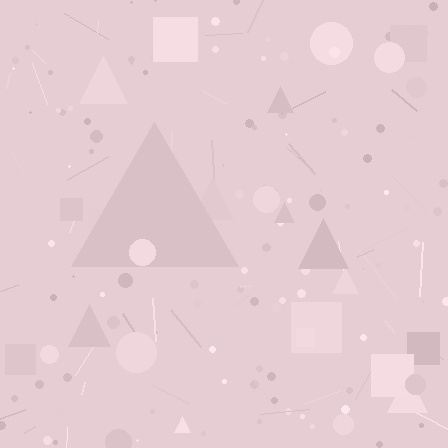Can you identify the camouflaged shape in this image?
The camouflaged shape is a triangle.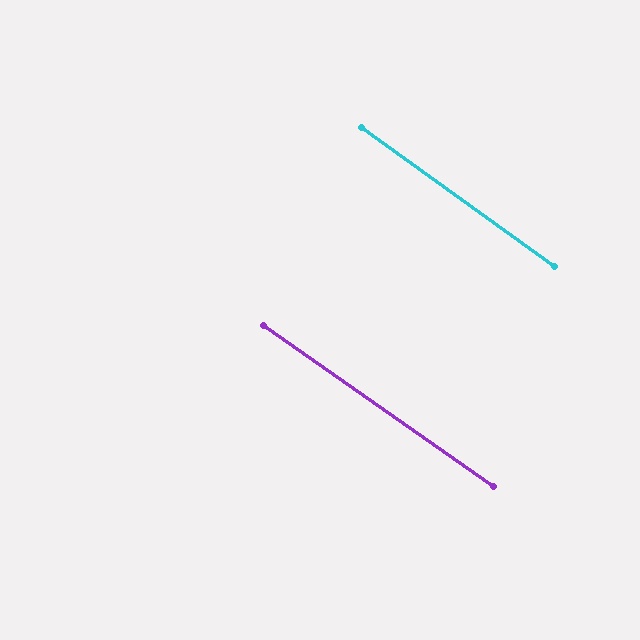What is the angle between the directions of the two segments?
Approximately 1 degree.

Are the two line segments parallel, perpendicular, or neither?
Parallel — their directions differ by only 1.1°.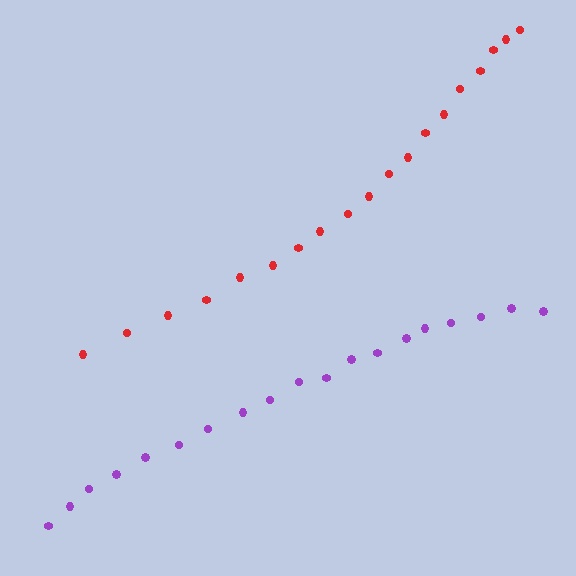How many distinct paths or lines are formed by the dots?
There are 2 distinct paths.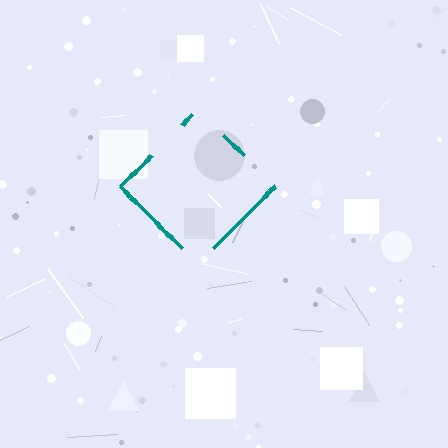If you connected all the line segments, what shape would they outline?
They would outline a diamond.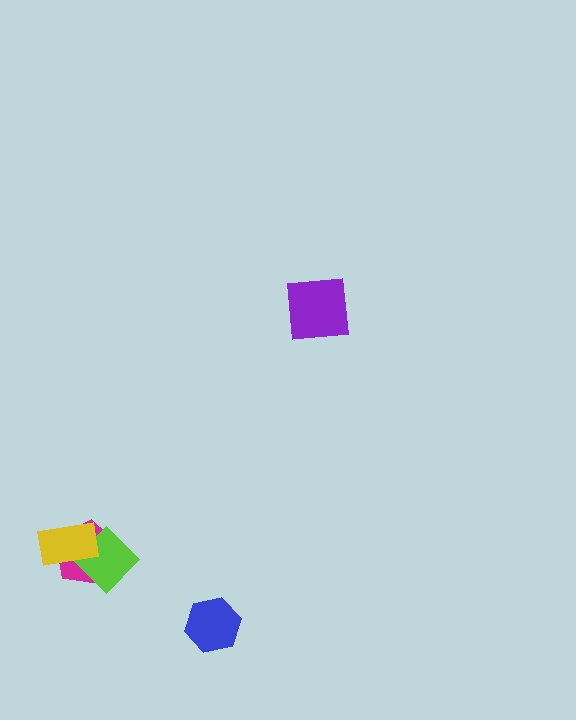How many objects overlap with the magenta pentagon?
2 objects overlap with the magenta pentagon.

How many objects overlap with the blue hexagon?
0 objects overlap with the blue hexagon.